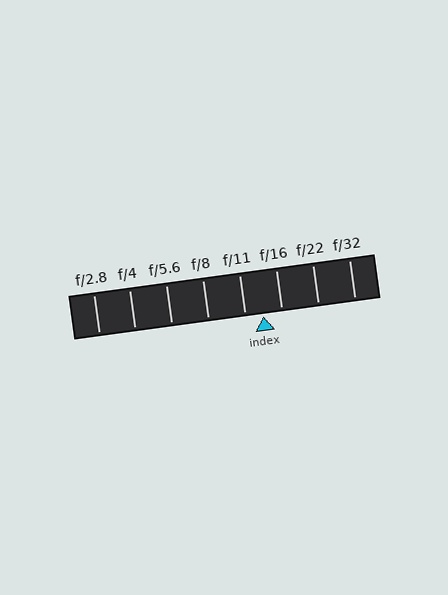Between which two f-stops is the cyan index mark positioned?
The index mark is between f/11 and f/16.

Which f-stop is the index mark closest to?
The index mark is closest to f/11.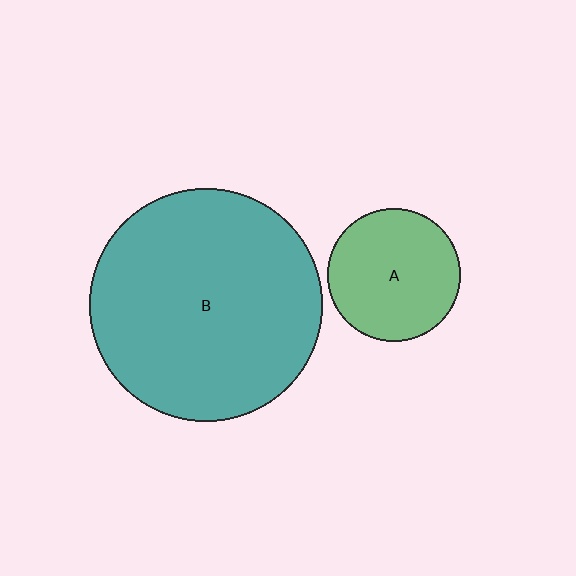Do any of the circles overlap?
No, none of the circles overlap.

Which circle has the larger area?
Circle B (teal).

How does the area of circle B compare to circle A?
Approximately 3.1 times.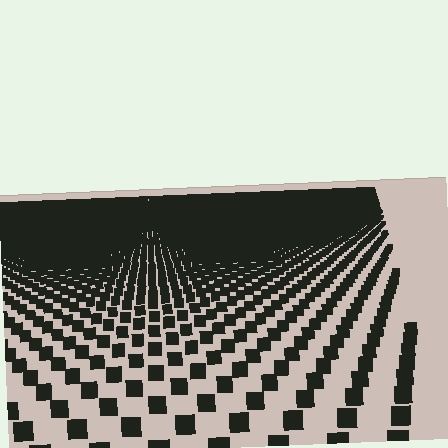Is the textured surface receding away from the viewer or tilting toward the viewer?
The surface is receding away from the viewer. Texture elements get smaller and denser toward the top.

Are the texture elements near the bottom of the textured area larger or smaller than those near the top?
Larger. Near the bottom, elements are closer to the viewer and appear at a bigger on-screen size.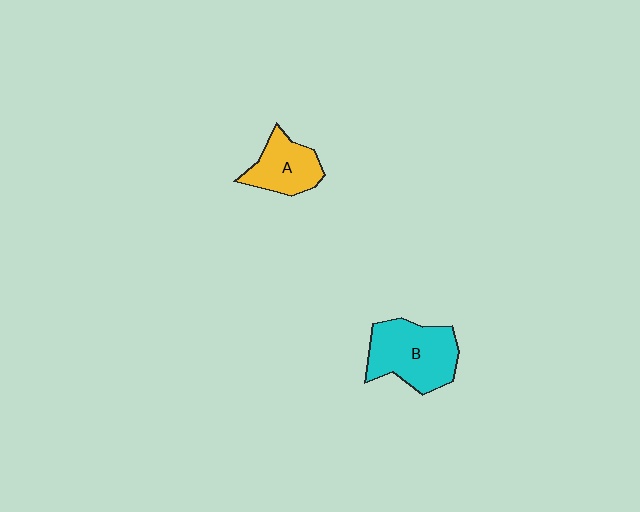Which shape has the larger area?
Shape B (cyan).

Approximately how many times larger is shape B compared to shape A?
Approximately 1.5 times.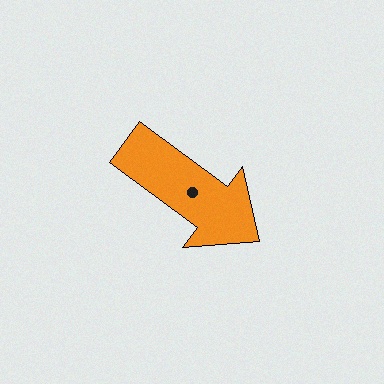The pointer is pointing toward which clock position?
Roughly 4 o'clock.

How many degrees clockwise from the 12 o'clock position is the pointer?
Approximately 126 degrees.